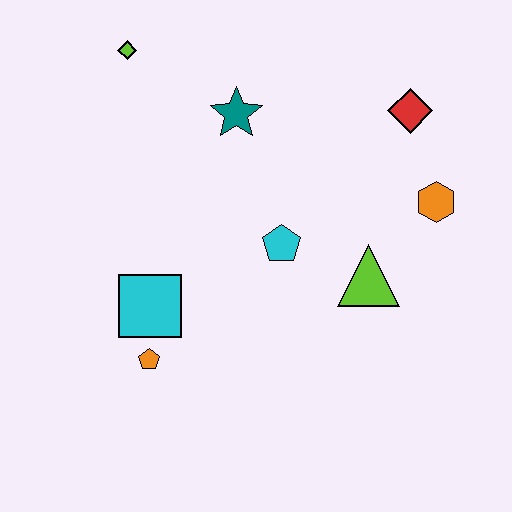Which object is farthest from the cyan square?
The red diamond is farthest from the cyan square.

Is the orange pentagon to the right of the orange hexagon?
No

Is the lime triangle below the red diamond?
Yes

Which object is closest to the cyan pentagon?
The lime triangle is closest to the cyan pentagon.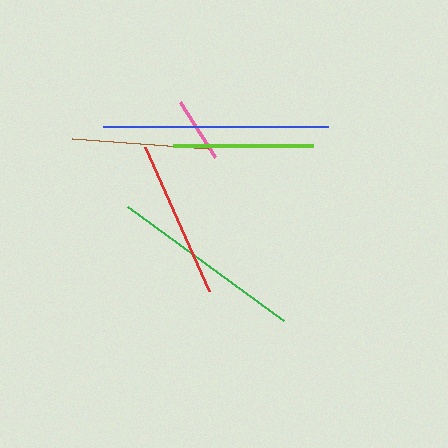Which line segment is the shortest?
The pink line is the shortest at approximately 65 pixels.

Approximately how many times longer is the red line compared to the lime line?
The red line is approximately 1.1 times the length of the lime line.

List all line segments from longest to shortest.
From longest to shortest: blue, green, red, lime, brown, pink.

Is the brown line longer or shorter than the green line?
The green line is longer than the brown line.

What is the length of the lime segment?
The lime segment is approximately 140 pixels long.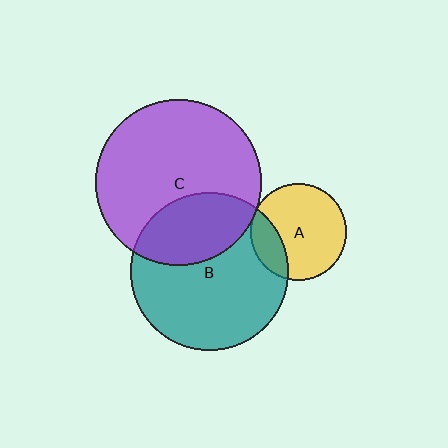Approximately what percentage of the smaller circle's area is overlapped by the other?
Approximately 5%.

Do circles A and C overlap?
Yes.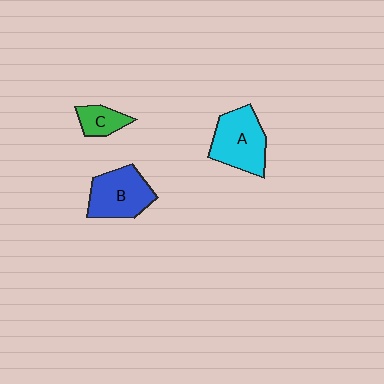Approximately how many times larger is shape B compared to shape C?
Approximately 2.1 times.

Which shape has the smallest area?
Shape C (green).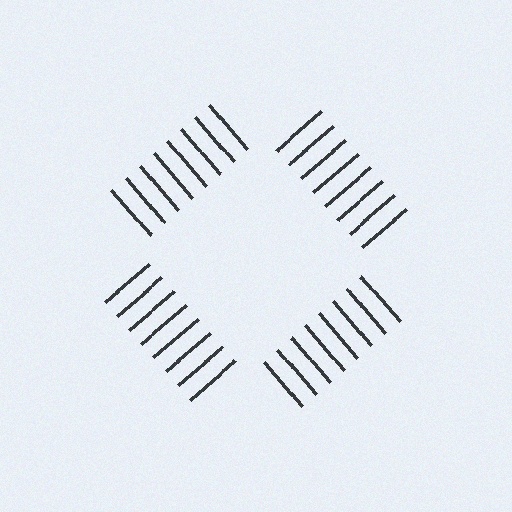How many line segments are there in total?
32 — 8 along each of the 4 edges.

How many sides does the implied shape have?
4 sides — the line-ends trace a square.